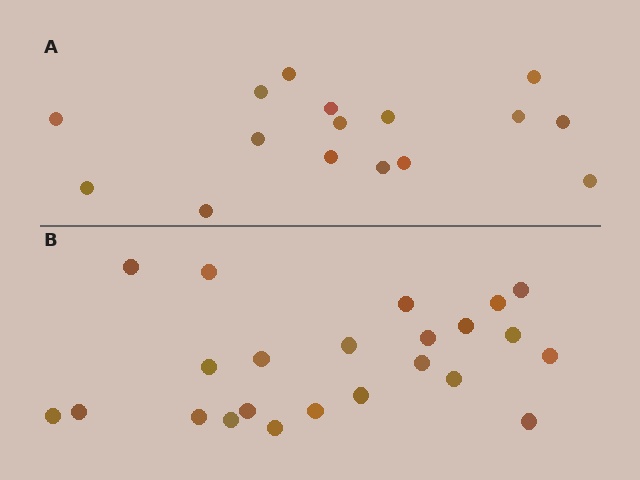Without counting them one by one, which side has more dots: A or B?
Region B (the bottom region) has more dots.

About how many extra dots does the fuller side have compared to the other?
Region B has roughly 8 or so more dots than region A.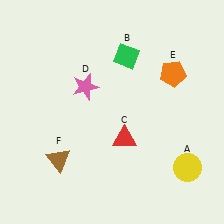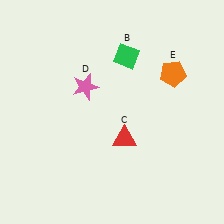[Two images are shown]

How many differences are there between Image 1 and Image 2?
There are 2 differences between the two images.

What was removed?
The yellow circle (A), the brown triangle (F) were removed in Image 2.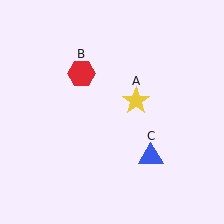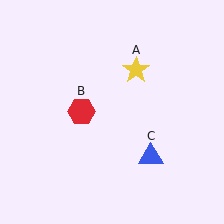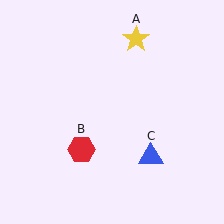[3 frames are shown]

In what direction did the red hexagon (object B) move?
The red hexagon (object B) moved down.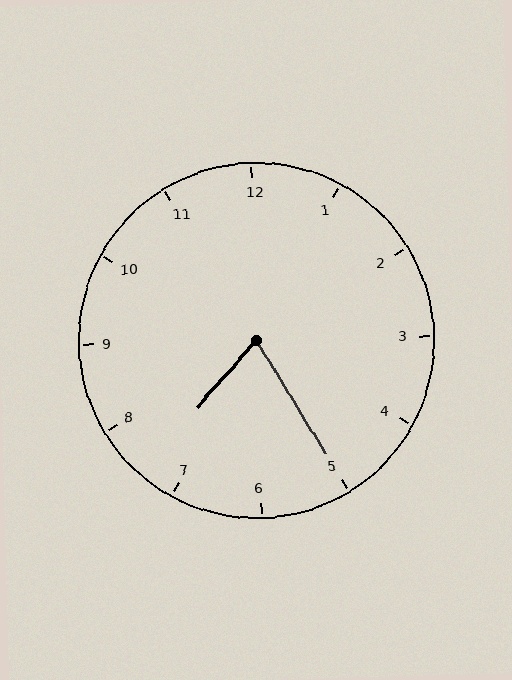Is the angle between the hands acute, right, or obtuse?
It is acute.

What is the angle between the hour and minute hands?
Approximately 72 degrees.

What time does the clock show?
7:25.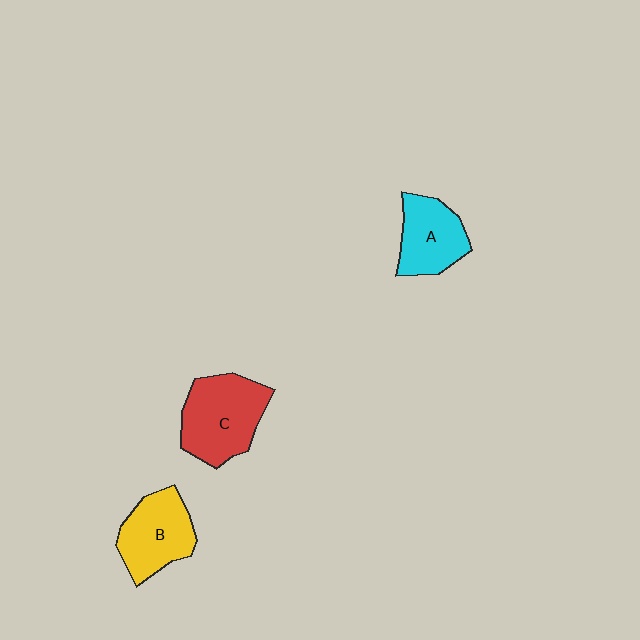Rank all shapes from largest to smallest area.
From largest to smallest: C (red), B (yellow), A (cyan).